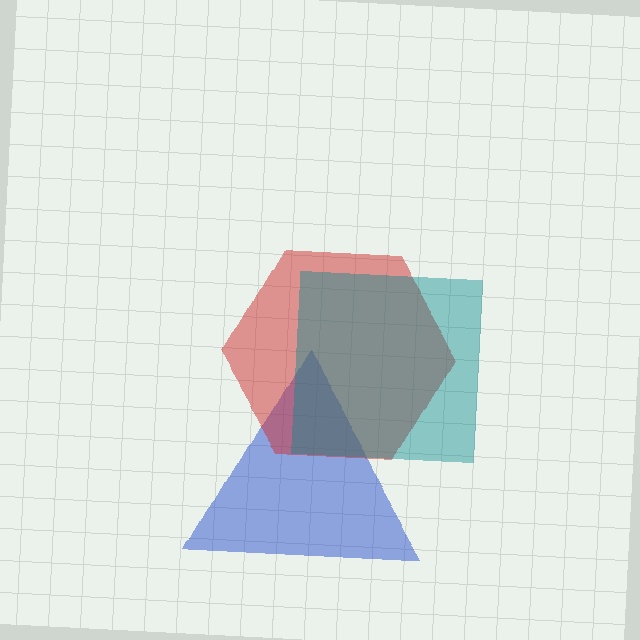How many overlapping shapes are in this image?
There are 3 overlapping shapes in the image.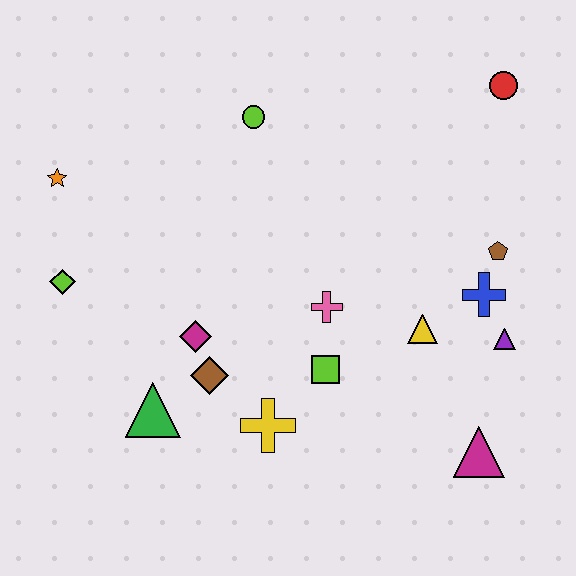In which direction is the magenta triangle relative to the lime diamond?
The magenta triangle is to the right of the lime diamond.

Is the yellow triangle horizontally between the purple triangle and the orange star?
Yes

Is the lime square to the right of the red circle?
No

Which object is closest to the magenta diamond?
The brown diamond is closest to the magenta diamond.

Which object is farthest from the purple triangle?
The orange star is farthest from the purple triangle.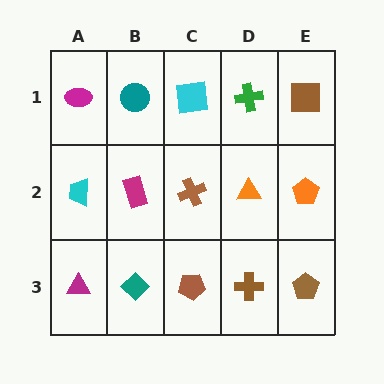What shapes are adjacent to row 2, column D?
A green cross (row 1, column D), a brown cross (row 3, column D), a brown cross (row 2, column C), an orange pentagon (row 2, column E).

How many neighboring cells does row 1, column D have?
3.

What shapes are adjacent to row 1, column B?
A magenta rectangle (row 2, column B), a magenta ellipse (row 1, column A), a cyan square (row 1, column C).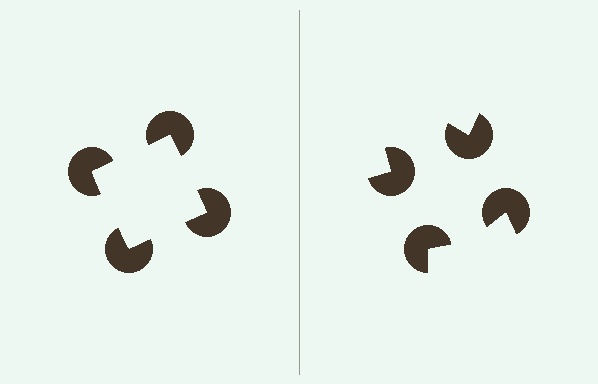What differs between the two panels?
The pac-man discs are positioned identically on both sides; only the wedge orientations differ. On the left they align to a square; on the right they are misaligned.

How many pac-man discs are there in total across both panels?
8 — 4 on each side.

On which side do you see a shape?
An illusory square appears on the left side. On the right side the wedge cuts are rotated, so no coherent shape forms.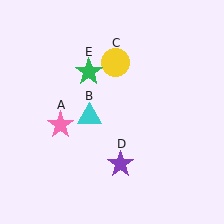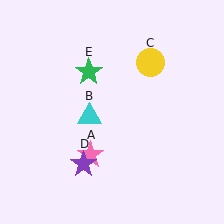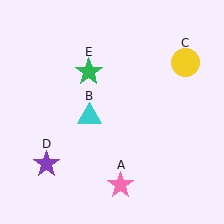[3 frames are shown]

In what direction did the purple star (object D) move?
The purple star (object D) moved left.